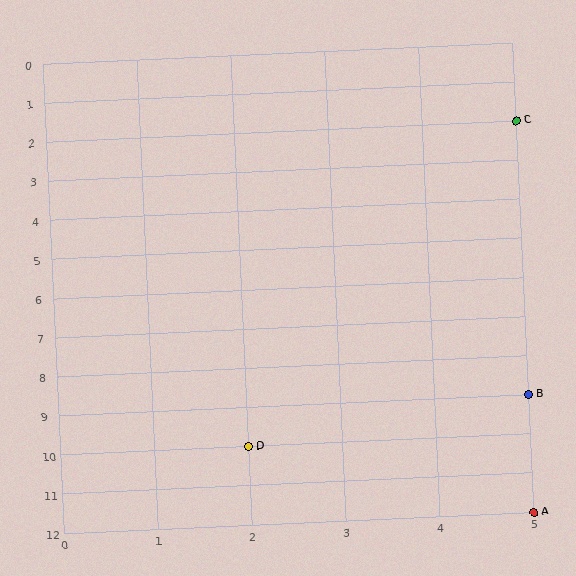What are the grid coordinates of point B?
Point B is at grid coordinates (5, 9).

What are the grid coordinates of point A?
Point A is at grid coordinates (5, 12).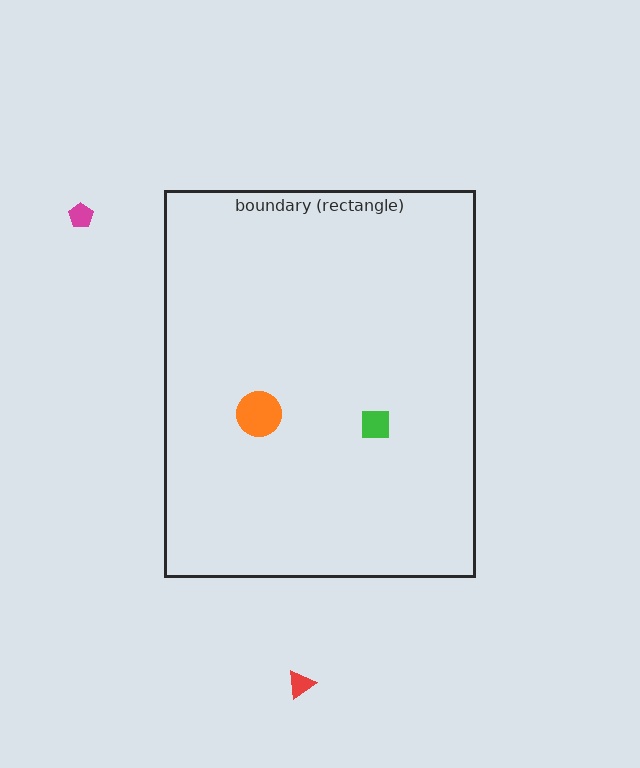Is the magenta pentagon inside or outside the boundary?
Outside.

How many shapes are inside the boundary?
2 inside, 2 outside.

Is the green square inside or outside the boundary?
Inside.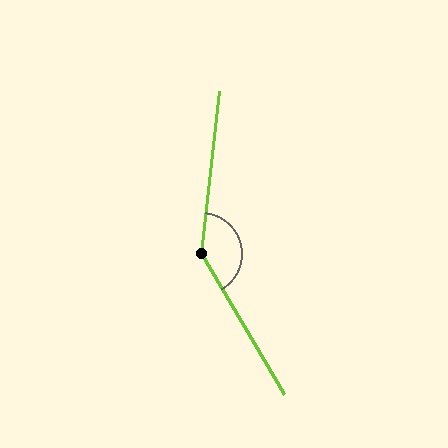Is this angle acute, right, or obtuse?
It is obtuse.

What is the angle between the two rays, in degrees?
Approximately 143 degrees.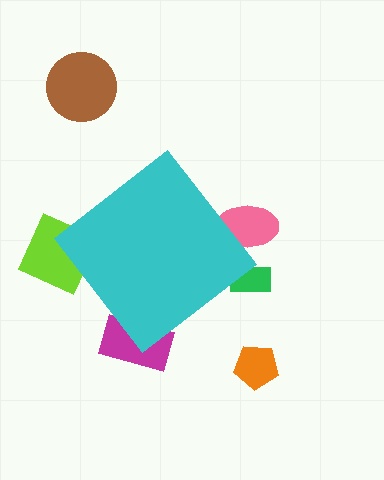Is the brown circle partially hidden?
No, the brown circle is fully visible.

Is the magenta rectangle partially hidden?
Yes, the magenta rectangle is partially hidden behind the cyan diamond.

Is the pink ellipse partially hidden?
Yes, the pink ellipse is partially hidden behind the cyan diamond.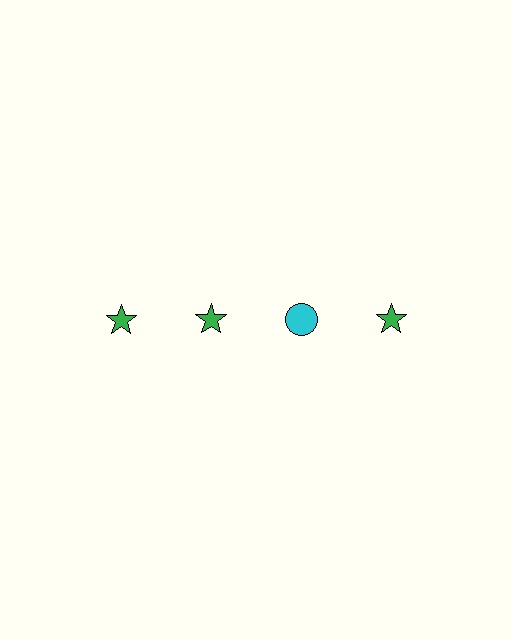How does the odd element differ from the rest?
It differs in both color (cyan instead of green) and shape (circle instead of star).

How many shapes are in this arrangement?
There are 4 shapes arranged in a grid pattern.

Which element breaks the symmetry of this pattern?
The cyan circle in the top row, center column breaks the symmetry. All other shapes are green stars.